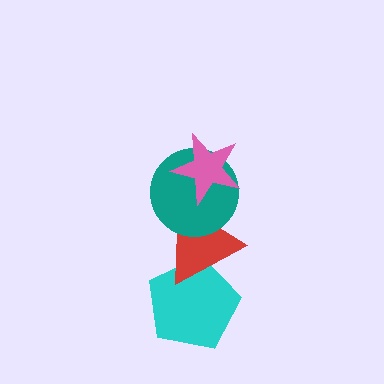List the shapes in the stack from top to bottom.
From top to bottom: the pink star, the teal circle, the red triangle, the cyan pentagon.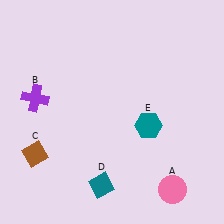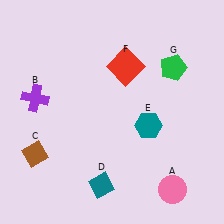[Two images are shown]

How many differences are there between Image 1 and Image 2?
There are 2 differences between the two images.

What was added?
A red square (F), a green pentagon (G) were added in Image 2.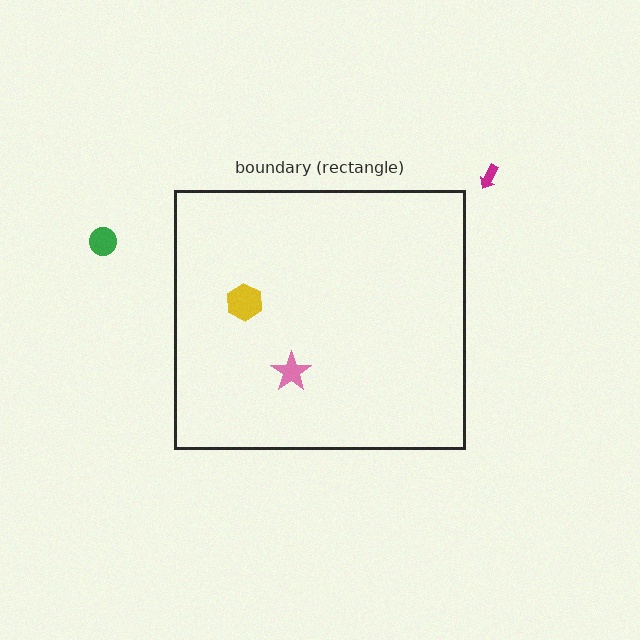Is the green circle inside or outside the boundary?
Outside.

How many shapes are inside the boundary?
2 inside, 2 outside.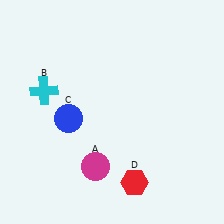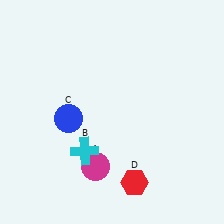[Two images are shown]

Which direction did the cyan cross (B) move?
The cyan cross (B) moved down.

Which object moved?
The cyan cross (B) moved down.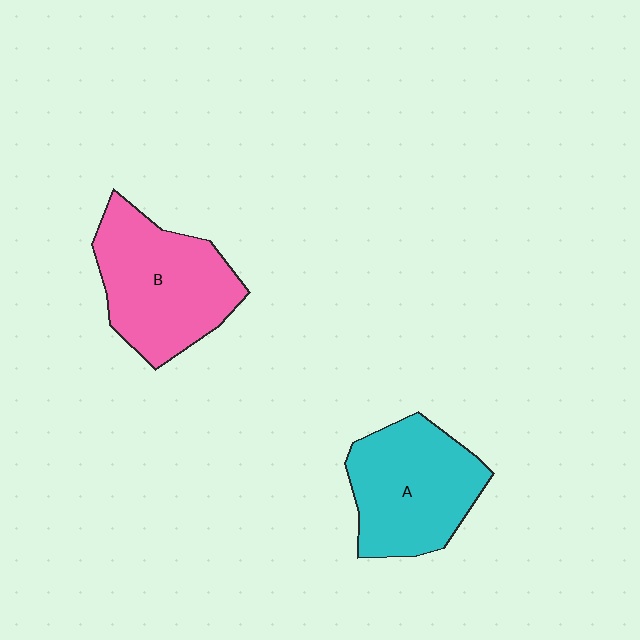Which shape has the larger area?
Shape B (pink).